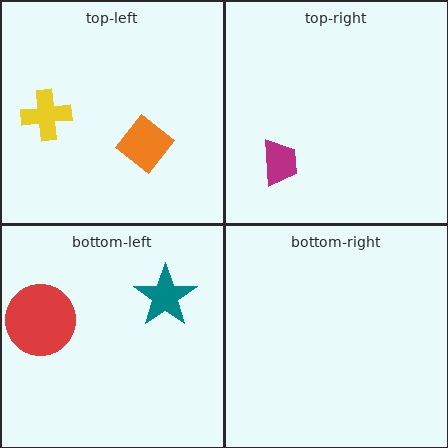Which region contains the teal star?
The bottom-left region.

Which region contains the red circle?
The bottom-left region.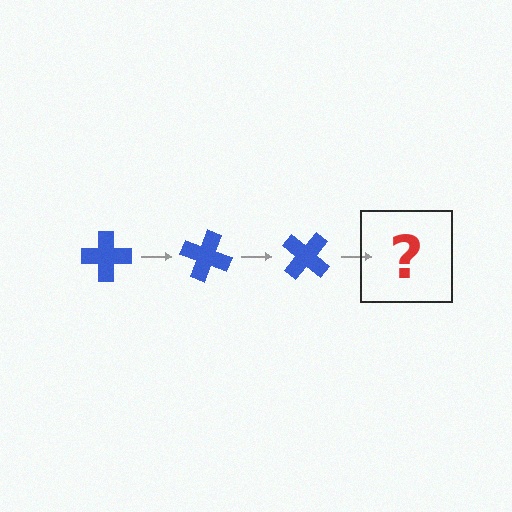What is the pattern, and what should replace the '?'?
The pattern is that the cross rotates 20 degrees each step. The '?' should be a blue cross rotated 60 degrees.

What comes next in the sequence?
The next element should be a blue cross rotated 60 degrees.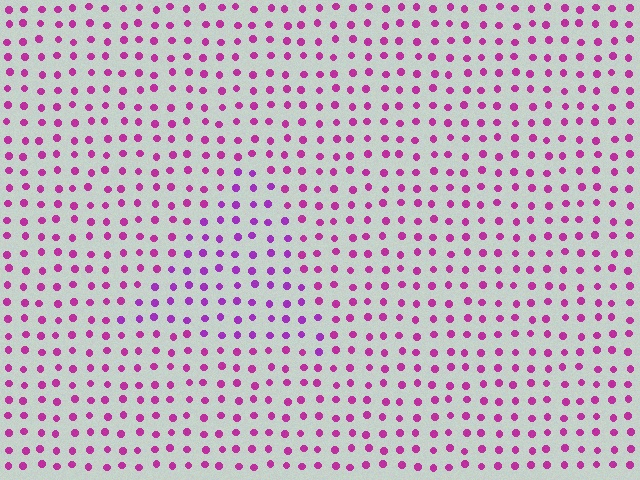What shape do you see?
I see a triangle.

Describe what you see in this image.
The image is filled with small magenta elements in a uniform arrangement. A triangle-shaped region is visible where the elements are tinted to a slightly different hue, forming a subtle color boundary.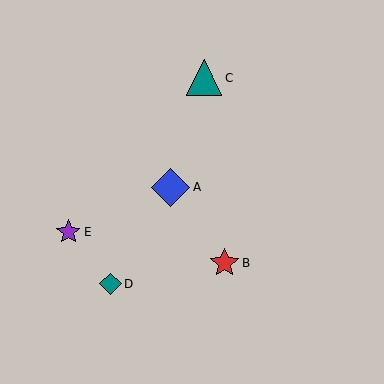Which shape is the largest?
The blue diamond (labeled A) is the largest.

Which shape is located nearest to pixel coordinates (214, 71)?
The teal triangle (labeled C) at (204, 78) is nearest to that location.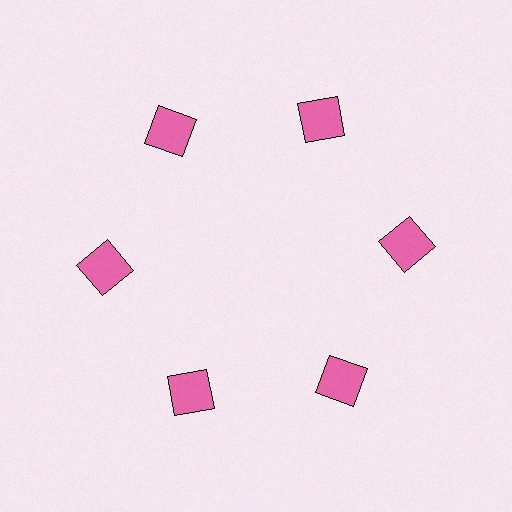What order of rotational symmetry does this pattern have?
This pattern has 6-fold rotational symmetry.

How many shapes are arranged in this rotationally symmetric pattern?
There are 6 shapes, arranged in 6 groups of 1.